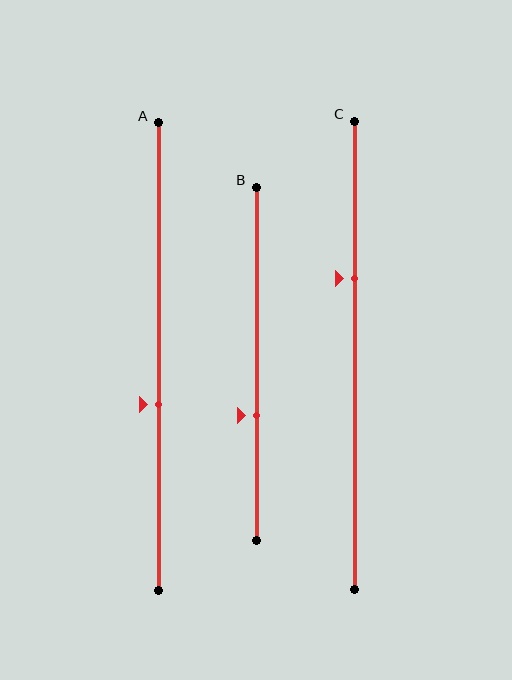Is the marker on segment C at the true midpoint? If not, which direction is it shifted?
No, the marker on segment C is shifted upward by about 16% of the segment length.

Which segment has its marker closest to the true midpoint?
Segment A has its marker closest to the true midpoint.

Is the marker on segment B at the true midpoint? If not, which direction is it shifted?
No, the marker on segment B is shifted downward by about 15% of the segment length.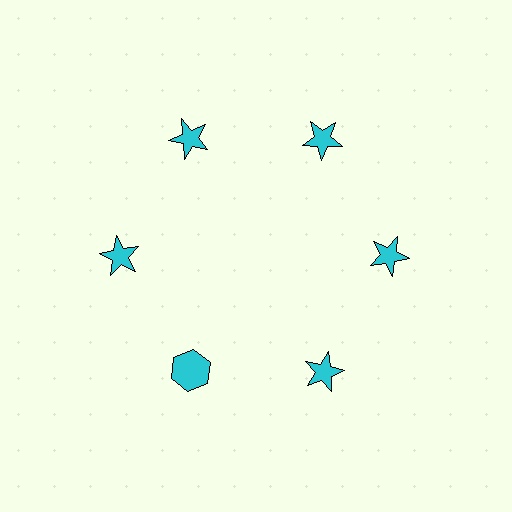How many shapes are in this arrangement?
There are 6 shapes arranged in a ring pattern.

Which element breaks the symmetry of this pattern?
The cyan hexagon at roughly the 7 o'clock position breaks the symmetry. All other shapes are cyan stars.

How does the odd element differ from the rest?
It has a different shape: hexagon instead of star.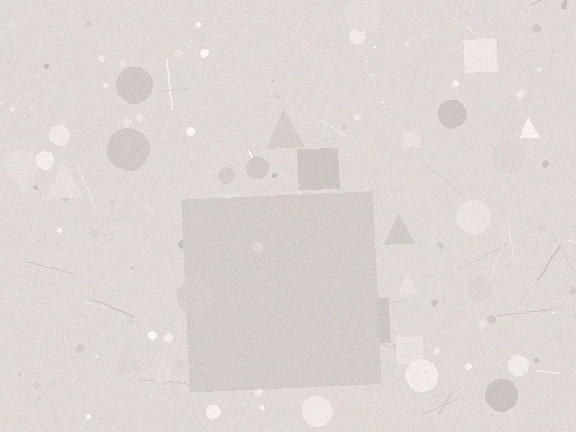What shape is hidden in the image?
A square is hidden in the image.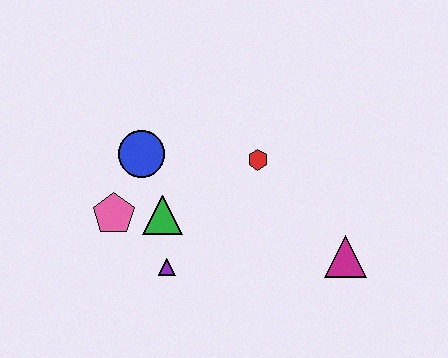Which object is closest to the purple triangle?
The green triangle is closest to the purple triangle.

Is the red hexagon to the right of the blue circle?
Yes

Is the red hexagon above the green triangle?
Yes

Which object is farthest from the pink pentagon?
The magenta triangle is farthest from the pink pentagon.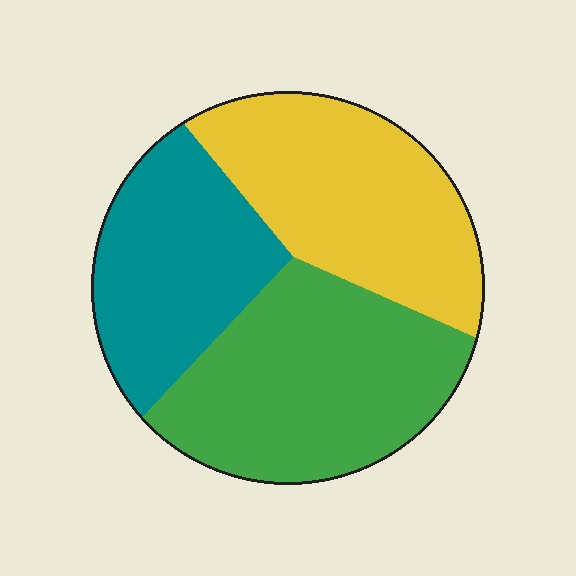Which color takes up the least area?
Teal, at roughly 30%.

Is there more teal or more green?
Green.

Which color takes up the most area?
Green, at roughly 40%.